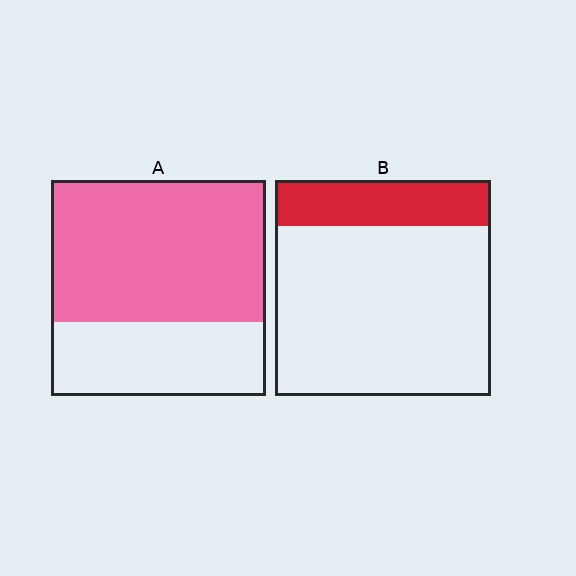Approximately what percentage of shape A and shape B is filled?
A is approximately 65% and B is approximately 20%.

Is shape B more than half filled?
No.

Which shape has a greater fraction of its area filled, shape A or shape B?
Shape A.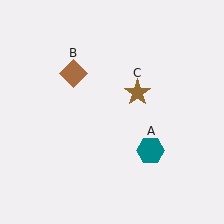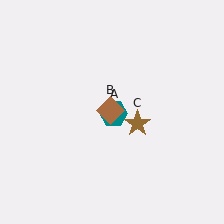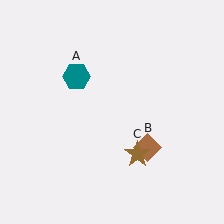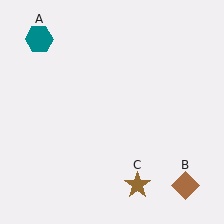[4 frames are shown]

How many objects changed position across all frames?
3 objects changed position: teal hexagon (object A), brown diamond (object B), brown star (object C).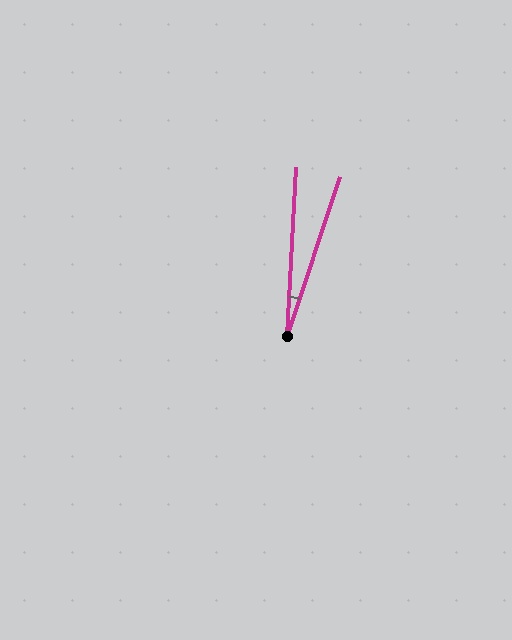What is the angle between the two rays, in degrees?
Approximately 15 degrees.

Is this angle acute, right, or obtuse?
It is acute.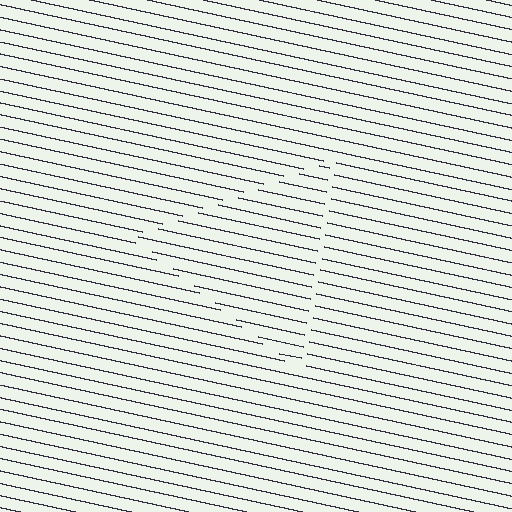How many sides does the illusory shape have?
3 sides — the line-ends trace a triangle.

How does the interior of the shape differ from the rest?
The interior of the shape contains the same grating, shifted by half a period — the contour is defined by the phase discontinuity where line-ends from the inner and outer gratings abut.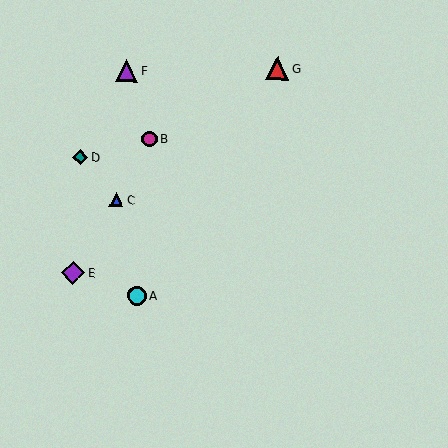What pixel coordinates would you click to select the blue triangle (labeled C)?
Click at (116, 200) to select the blue triangle C.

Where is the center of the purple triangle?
The center of the purple triangle is at (127, 71).